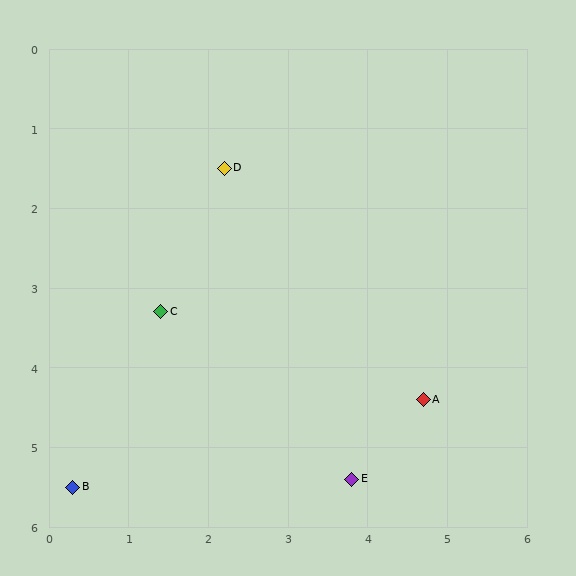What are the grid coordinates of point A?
Point A is at approximately (4.7, 4.4).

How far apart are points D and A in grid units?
Points D and A are about 3.8 grid units apart.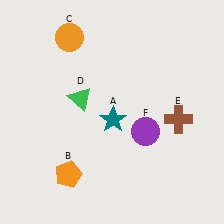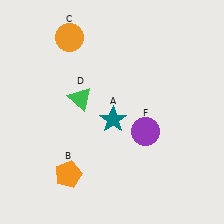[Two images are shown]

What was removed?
The brown cross (E) was removed in Image 2.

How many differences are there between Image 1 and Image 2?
There is 1 difference between the two images.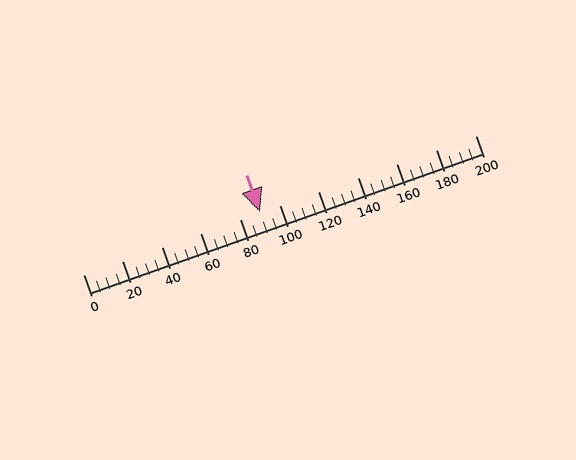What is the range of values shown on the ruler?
The ruler shows values from 0 to 200.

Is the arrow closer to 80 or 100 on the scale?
The arrow is closer to 100.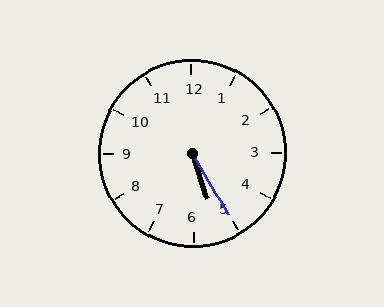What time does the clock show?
5:25.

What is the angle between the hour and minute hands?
Approximately 12 degrees.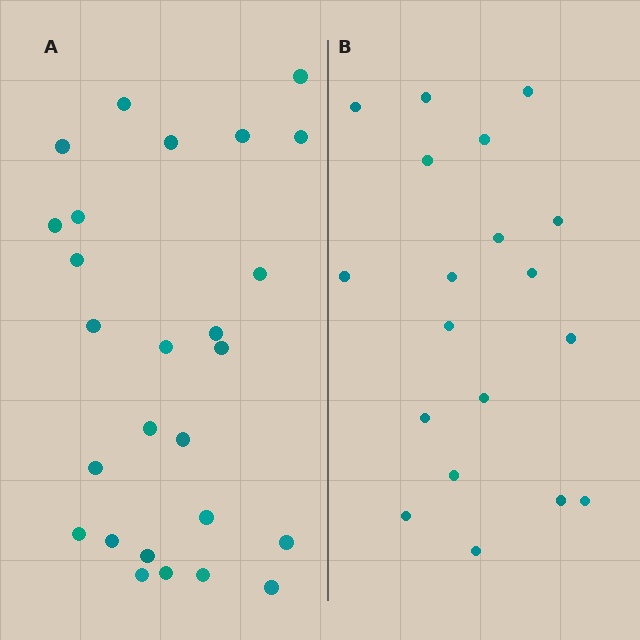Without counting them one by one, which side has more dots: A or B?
Region A (the left region) has more dots.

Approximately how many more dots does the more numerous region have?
Region A has roughly 8 or so more dots than region B.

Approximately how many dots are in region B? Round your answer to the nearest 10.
About 20 dots. (The exact count is 19, which rounds to 20.)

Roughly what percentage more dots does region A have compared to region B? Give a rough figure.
About 35% more.